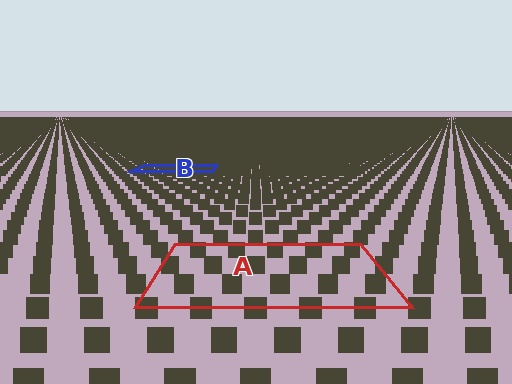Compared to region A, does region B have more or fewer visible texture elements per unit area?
Region B has more texture elements per unit area — they are packed more densely because it is farther away.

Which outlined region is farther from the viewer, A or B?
Region B is farther from the viewer — the texture elements inside it appear smaller and more densely packed.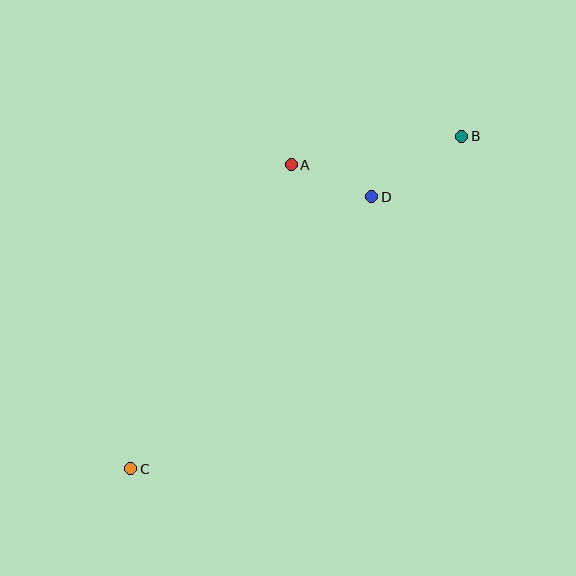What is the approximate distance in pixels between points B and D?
The distance between B and D is approximately 108 pixels.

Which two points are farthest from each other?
Points B and C are farthest from each other.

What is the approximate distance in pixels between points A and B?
The distance between A and B is approximately 173 pixels.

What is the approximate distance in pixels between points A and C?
The distance between A and C is approximately 343 pixels.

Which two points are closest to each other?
Points A and D are closest to each other.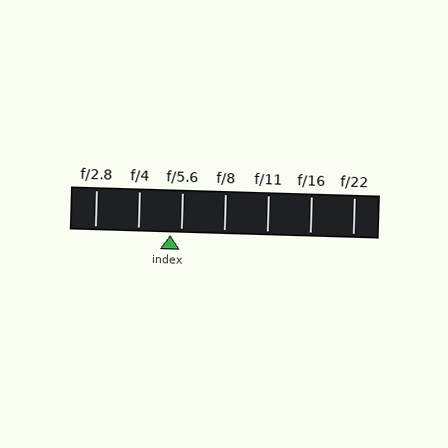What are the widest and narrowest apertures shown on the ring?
The widest aperture shown is f/2.8 and the narrowest is f/22.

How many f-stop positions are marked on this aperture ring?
There are 7 f-stop positions marked.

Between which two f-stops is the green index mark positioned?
The index mark is between f/4 and f/5.6.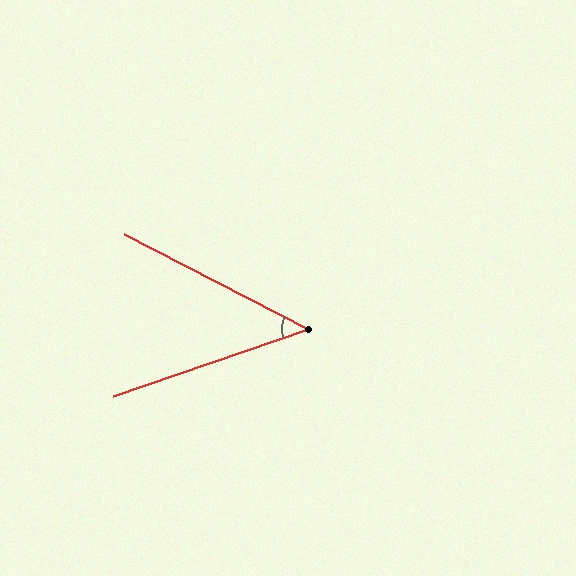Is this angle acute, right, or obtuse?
It is acute.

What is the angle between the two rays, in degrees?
Approximately 46 degrees.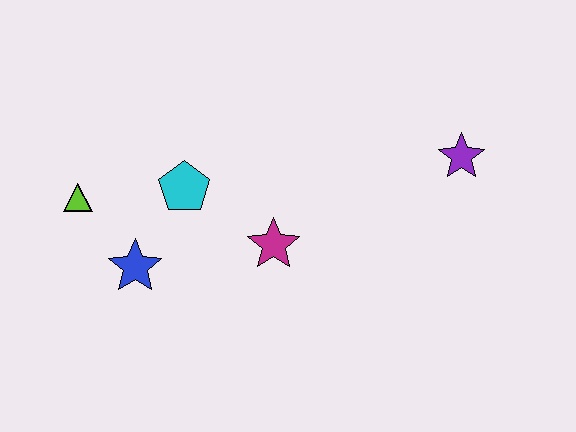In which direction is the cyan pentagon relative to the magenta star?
The cyan pentagon is to the left of the magenta star.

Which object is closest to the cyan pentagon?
The blue star is closest to the cyan pentagon.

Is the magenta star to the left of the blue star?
No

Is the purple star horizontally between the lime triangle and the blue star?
No